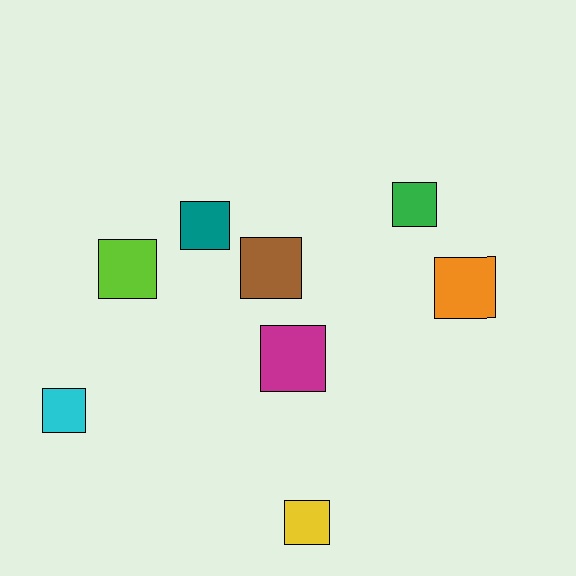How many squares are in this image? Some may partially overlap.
There are 8 squares.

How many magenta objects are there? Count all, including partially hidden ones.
There is 1 magenta object.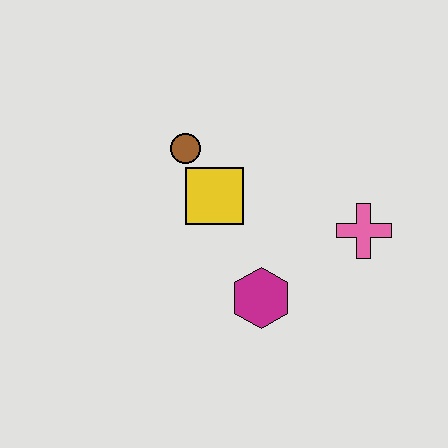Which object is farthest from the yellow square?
The pink cross is farthest from the yellow square.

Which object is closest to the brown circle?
The yellow square is closest to the brown circle.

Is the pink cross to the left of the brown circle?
No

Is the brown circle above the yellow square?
Yes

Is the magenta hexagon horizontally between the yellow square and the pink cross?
Yes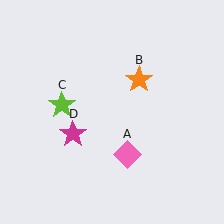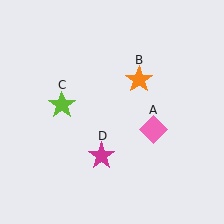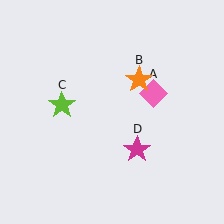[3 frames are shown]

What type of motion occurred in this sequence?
The pink diamond (object A), magenta star (object D) rotated counterclockwise around the center of the scene.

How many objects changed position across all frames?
2 objects changed position: pink diamond (object A), magenta star (object D).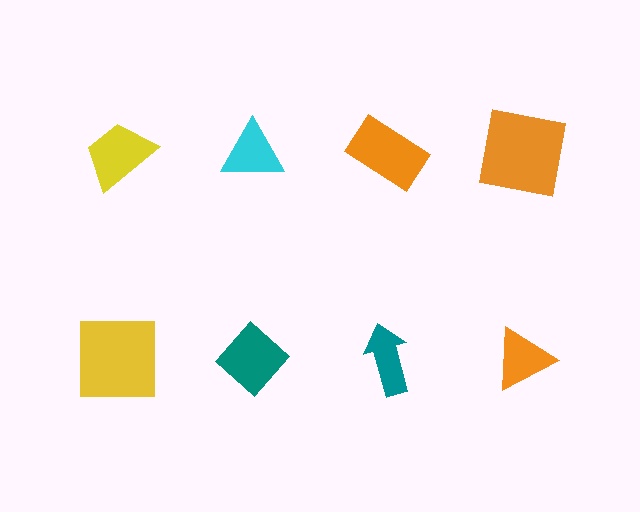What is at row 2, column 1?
A yellow square.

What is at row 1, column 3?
An orange rectangle.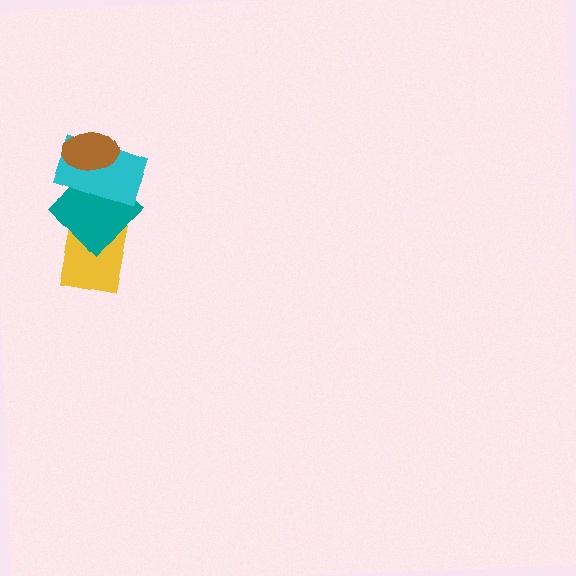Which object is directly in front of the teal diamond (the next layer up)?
The cyan rectangle is directly in front of the teal diamond.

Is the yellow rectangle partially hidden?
Yes, it is partially covered by another shape.